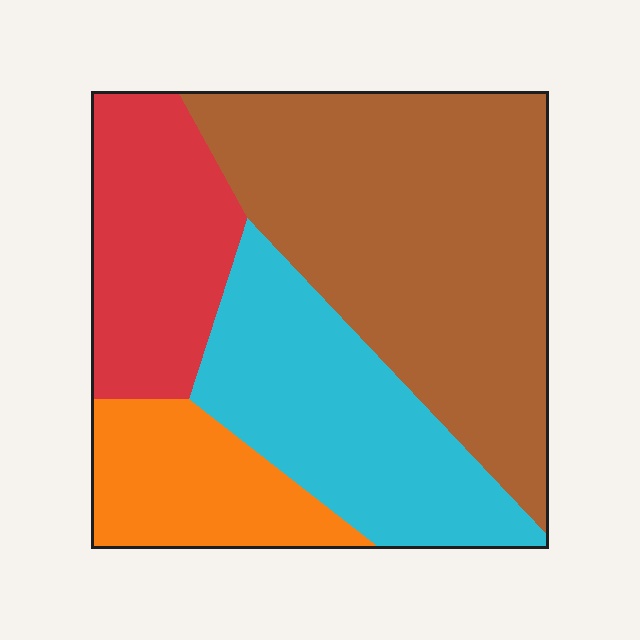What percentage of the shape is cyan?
Cyan takes up about one quarter (1/4) of the shape.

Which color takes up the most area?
Brown, at roughly 45%.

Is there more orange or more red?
Red.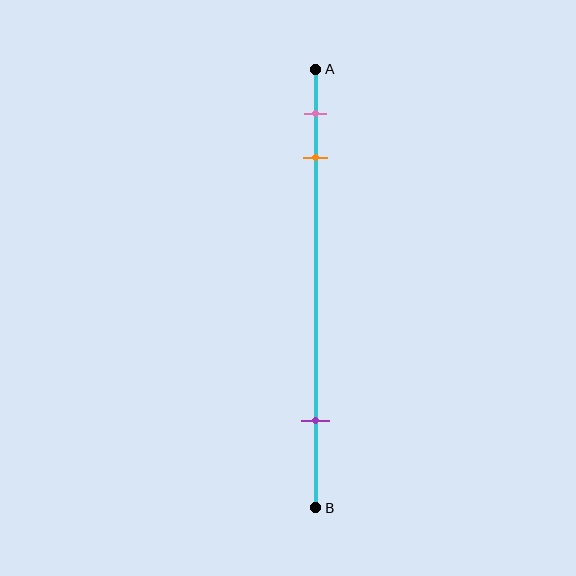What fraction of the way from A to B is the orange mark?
The orange mark is approximately 20% (0.2) of the way from A to B.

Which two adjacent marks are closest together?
The pink and orange marks are the closest adjacent pair.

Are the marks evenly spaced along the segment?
No, the marks are not evenly spaced.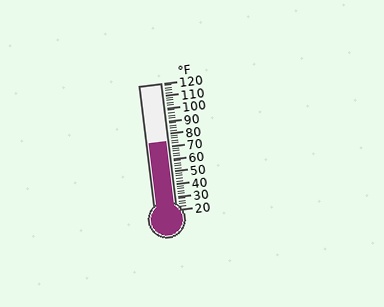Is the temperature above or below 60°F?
The temperature is above 60°F.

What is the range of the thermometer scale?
The thermometer scale ranges from 20°F to 120°F.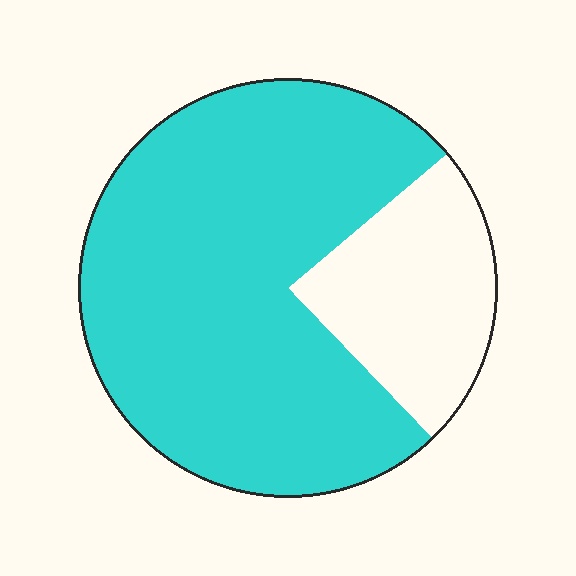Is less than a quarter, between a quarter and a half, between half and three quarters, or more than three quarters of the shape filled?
More than three quarters.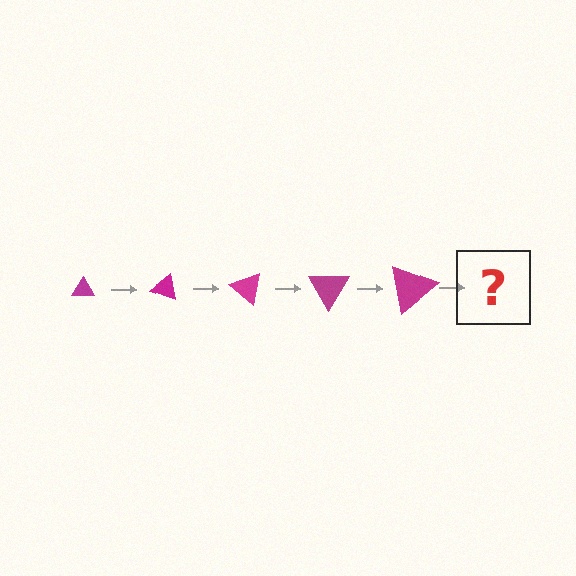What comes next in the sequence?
The next element should be a triangle, larger than the previous one and rotated 100 degrees from the start.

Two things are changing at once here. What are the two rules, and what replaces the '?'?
The two rules are that the triangle grows larger each step and it rotates 20 degrees each step. The '?' should be a triangle, larger than the previous one and rotated 100 degrees from the start.